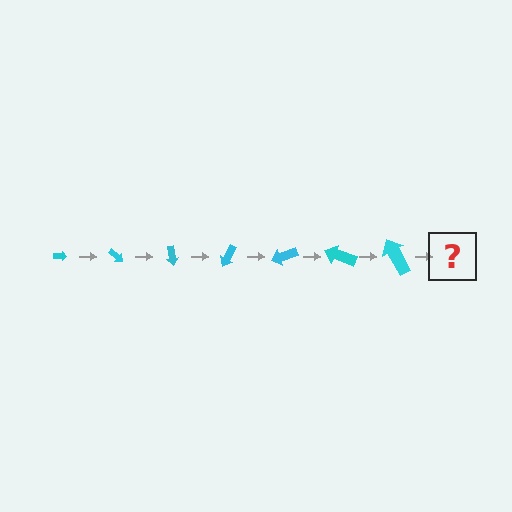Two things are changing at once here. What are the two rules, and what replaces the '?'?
The two rules are that the arrow grows larger each step and it rotates 40 degrees each step. The '?' should be an arrow, larger than the previous one and rotated 280 degrees from the start.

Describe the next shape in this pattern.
It should be an arrow, larger than the previous one and rotated 280 degrees from the start.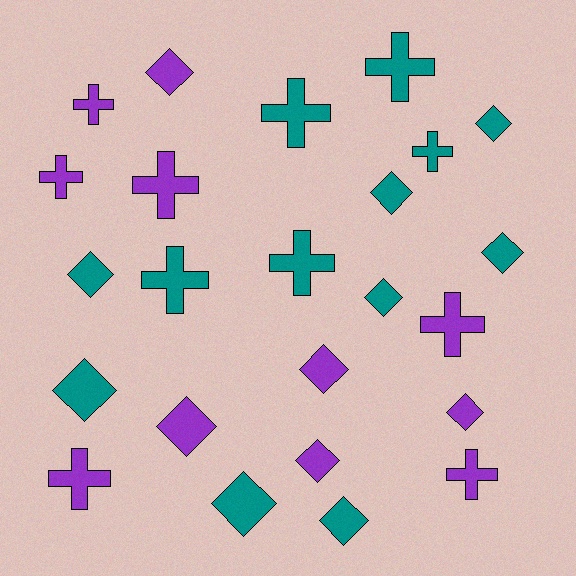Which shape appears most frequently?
Diamond, with 13 objects.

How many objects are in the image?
There are 24 objects.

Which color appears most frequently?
Teal, with 13 objects.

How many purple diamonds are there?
There are 5 purple diamonds.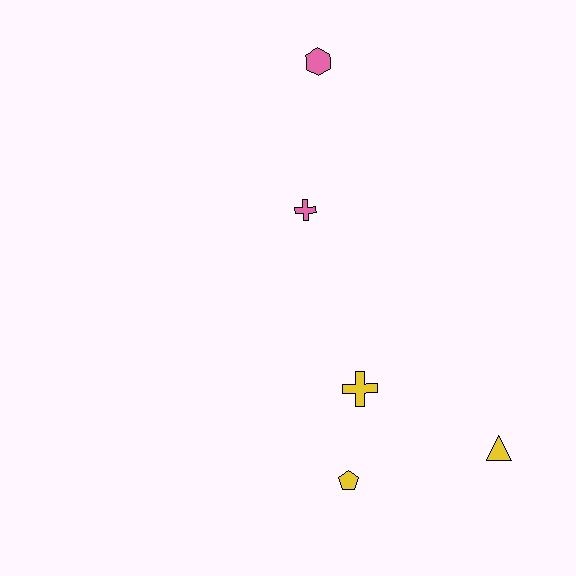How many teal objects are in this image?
There are no teal objects.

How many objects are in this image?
There are 5 objects.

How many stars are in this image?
There are no stars.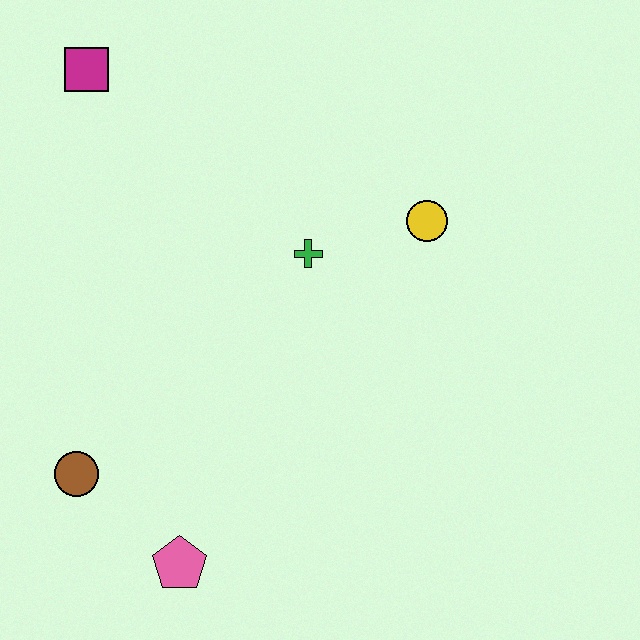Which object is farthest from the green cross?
The pink pentagon is farthest from the green cross.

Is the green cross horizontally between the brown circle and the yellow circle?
Yes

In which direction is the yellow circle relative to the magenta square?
The yellow circle is to the right of the magenta square.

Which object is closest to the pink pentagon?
The brown circle is closest to the pink pentagon.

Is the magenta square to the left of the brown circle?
No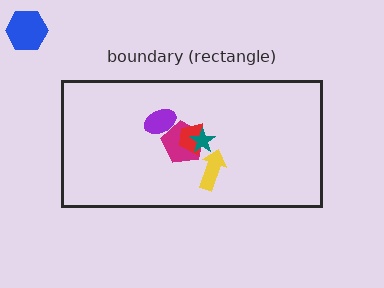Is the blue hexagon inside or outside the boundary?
Outside.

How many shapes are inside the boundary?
5 inside, 1 outside.